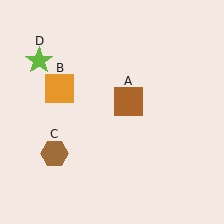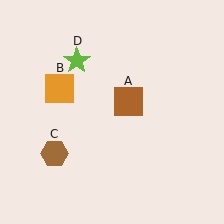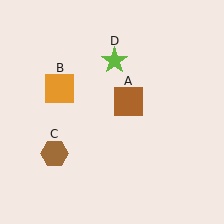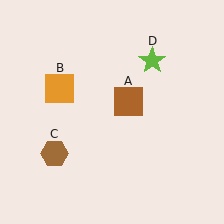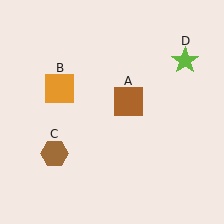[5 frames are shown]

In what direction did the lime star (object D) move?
The lime star (object D) moved right.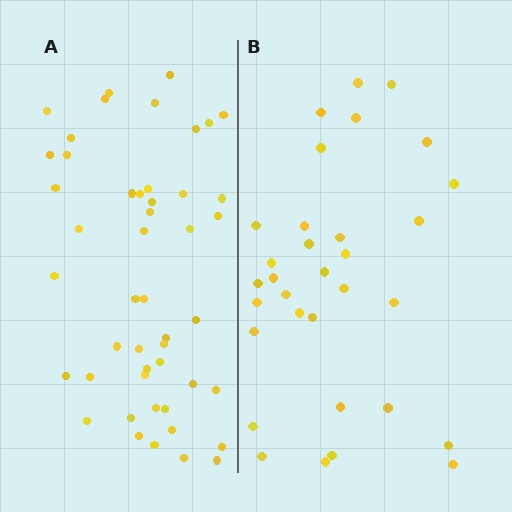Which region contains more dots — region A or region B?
Region A (the left region) has more dots.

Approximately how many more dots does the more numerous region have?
Region A has approximately 15 more dots than region B.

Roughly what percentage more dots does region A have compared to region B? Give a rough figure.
About 50% more.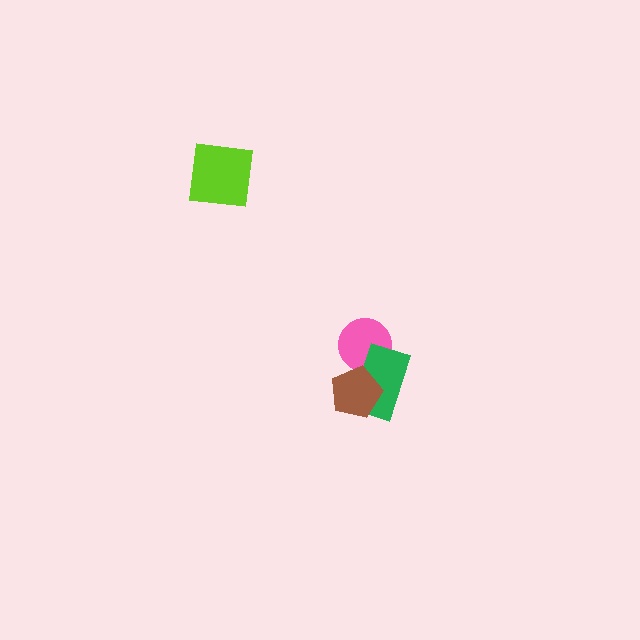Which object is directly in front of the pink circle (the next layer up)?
The green rectangle is directly in front of the pink circle.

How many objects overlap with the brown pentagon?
2 objects overlap with the brown pentagon.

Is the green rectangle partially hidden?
Yes, it is partially covered by another shape.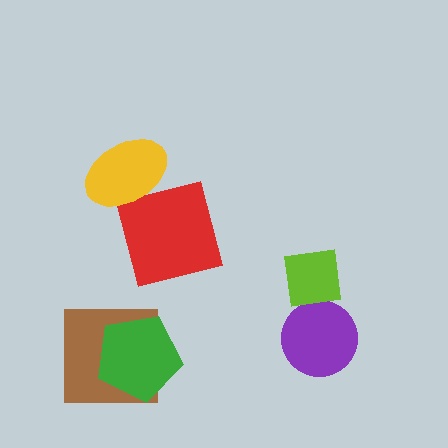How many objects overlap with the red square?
1 object overlaps with the red square.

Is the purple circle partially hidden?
Yes, it is partially covered by another shape.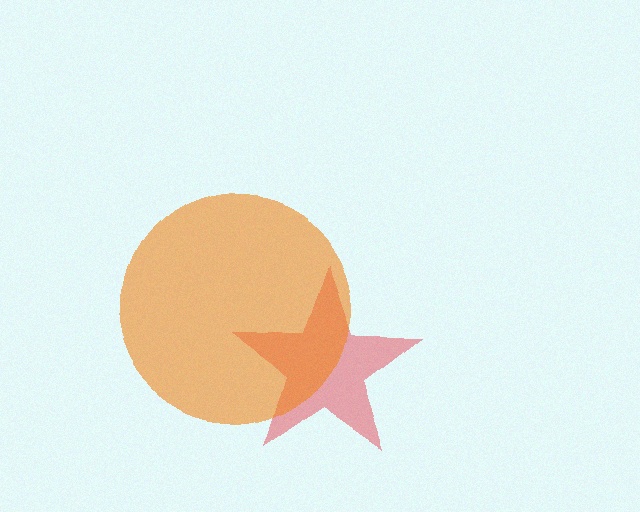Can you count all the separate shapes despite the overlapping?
Yes, there are 2 separate shapes.